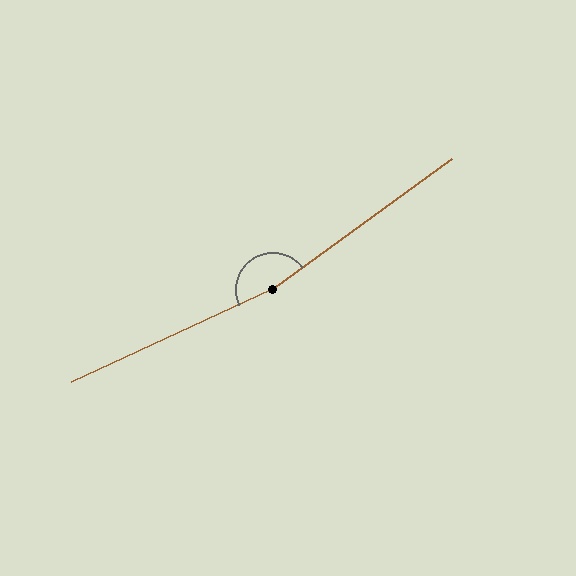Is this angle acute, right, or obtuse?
It is obtuse.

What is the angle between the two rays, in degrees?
Approximately 169 degrees.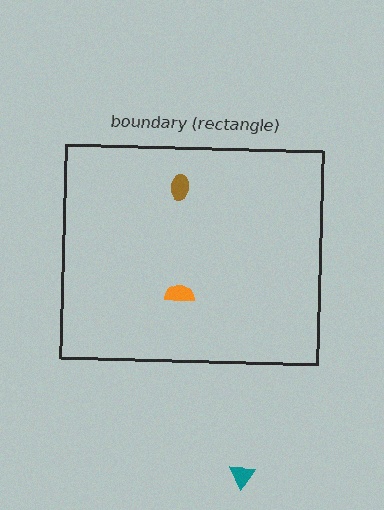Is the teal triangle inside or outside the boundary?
Outside.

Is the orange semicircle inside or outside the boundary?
Inside.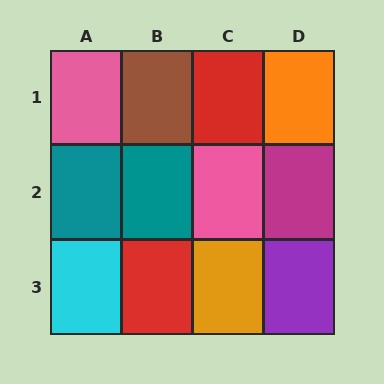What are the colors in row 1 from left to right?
Pink, brown, red, orange.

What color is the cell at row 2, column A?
Teal.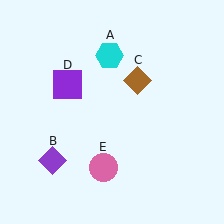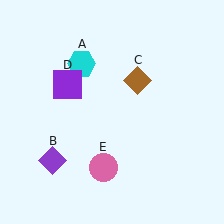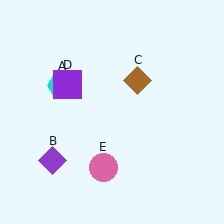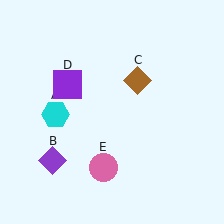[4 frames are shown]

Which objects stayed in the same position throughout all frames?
Purple diamond (object B) and brown diamond (object C) and purple square (object D) and pink circle (object E) remained stationary.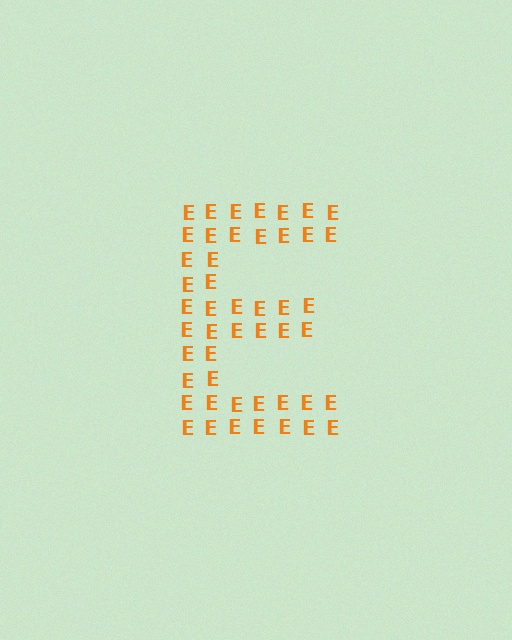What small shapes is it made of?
It is made of small letter E's.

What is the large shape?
The large shape is the letter E.